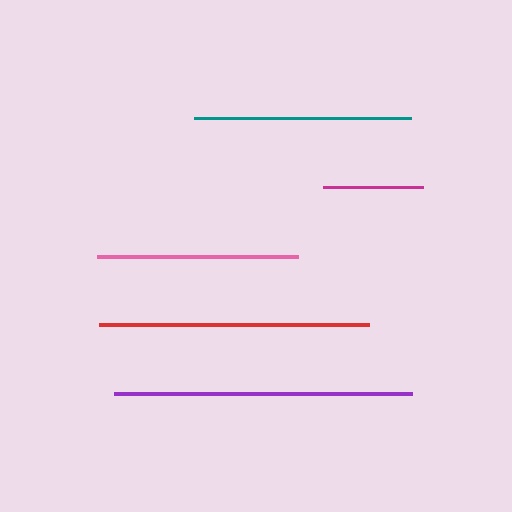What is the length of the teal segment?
The teal segment is approximately 217 pixels long.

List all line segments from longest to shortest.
From longest to shortest: purple, red, teal, pink, magenta.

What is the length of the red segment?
The red segment is approximately 270 pixels long.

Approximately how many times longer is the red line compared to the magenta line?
The red line is approximately 2.7 times the length of the magenta line.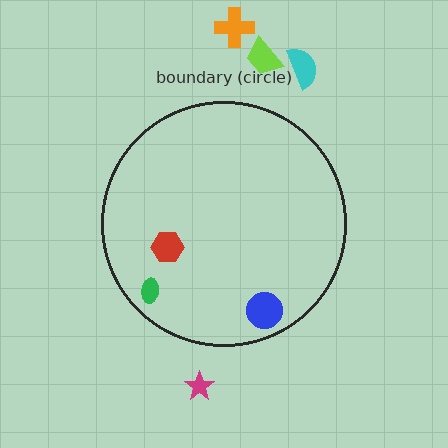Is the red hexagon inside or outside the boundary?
Inside.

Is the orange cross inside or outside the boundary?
Outside.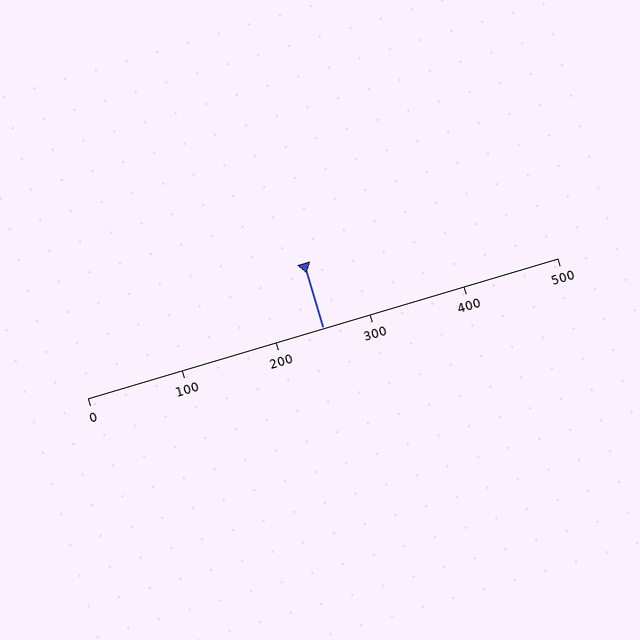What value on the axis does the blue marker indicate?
The marker indicates approximately 250.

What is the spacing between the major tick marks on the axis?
The major ticks are spaced 100 apart.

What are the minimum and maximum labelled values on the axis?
The axis runs from 0 to 500.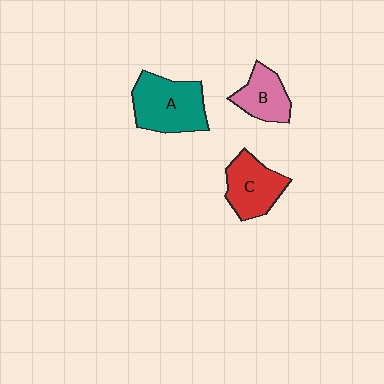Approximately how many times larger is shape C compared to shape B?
Approximately 1.2 times.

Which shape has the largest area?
Shape A (teal).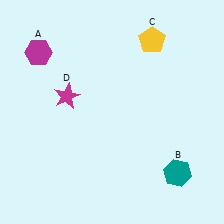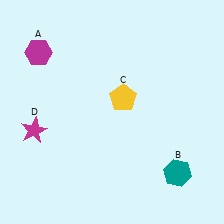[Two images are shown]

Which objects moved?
The objects that moved are: the yellow pentagon (C), the magenta star (D).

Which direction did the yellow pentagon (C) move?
The yellow pentagon (C) moved down.